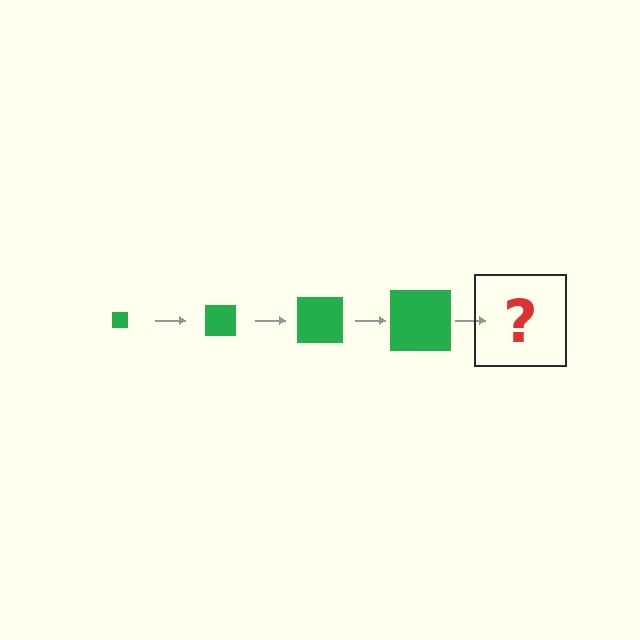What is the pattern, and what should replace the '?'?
The pattern is that the square gets progressively larger each step. The '?' should be a green square, larger than the previous one.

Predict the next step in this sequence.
The next step is a green square, larger than the previous one.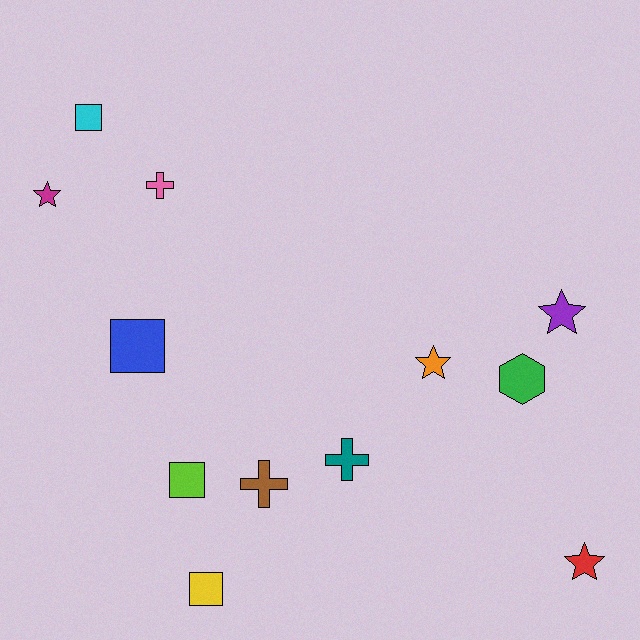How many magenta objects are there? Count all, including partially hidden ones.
There is 1 magenta object.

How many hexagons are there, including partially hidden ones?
There is 1 hexagon.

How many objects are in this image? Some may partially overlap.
There are 12 objects.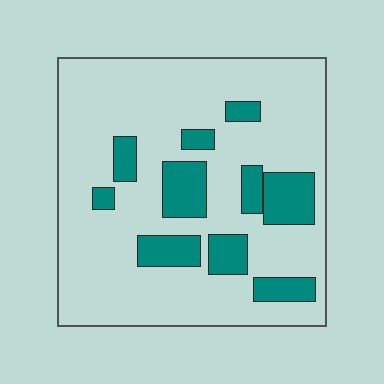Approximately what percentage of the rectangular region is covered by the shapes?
Approximately 20%.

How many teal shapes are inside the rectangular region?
10.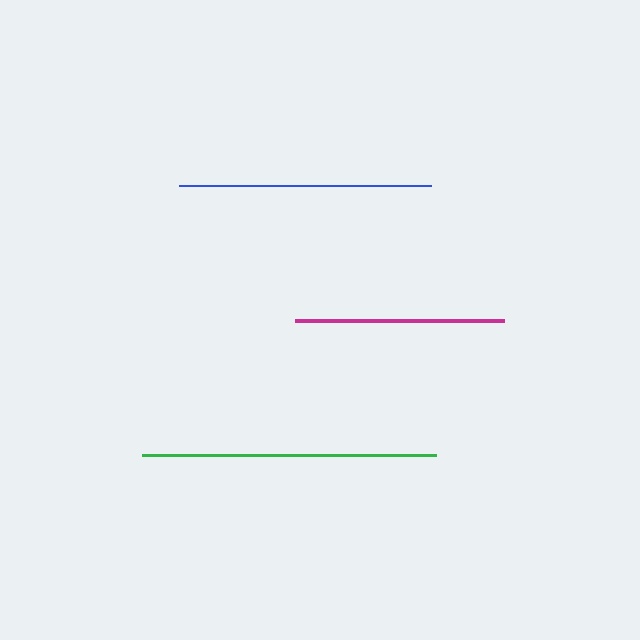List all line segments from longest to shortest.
From longest to shortest: green, blue, magenta.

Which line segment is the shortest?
The magenta line is the shortest at approximately 210 pixels.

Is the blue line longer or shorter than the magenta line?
The blue line is longer than the magenta line.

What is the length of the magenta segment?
The magenta segment is approximately 210 pixels long.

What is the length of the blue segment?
The blue segment is approximately 252 pixels long.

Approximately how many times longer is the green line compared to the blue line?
The green line is approximately 1.2 times the length of the blue line.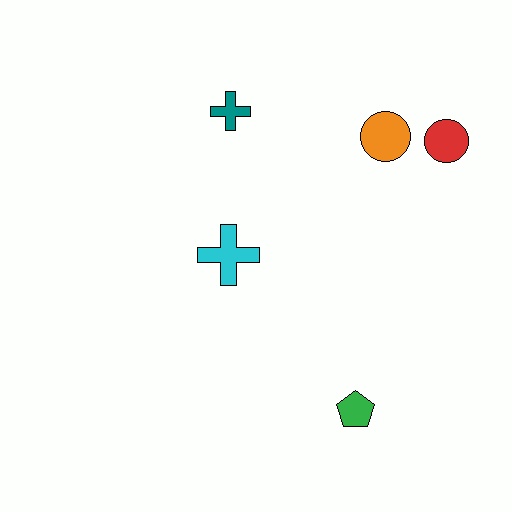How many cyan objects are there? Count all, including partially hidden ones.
There is 1 cyan object.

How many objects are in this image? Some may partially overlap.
There are 5 objects.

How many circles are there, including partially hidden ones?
There are 2 circles.